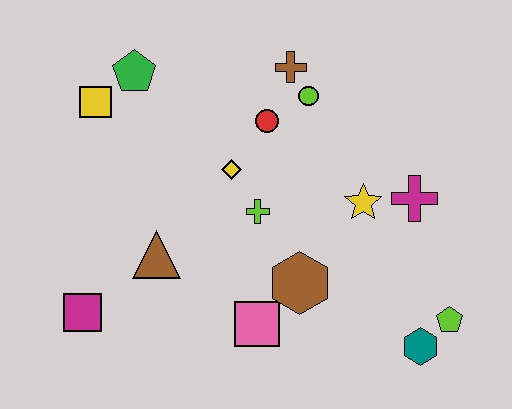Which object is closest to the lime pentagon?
The teal hexagon is closest to the lime pentagon.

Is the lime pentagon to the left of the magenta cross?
No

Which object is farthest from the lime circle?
The magenta square is farthest from the lime circle.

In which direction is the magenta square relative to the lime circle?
The magenta square is to the left of the lime circle.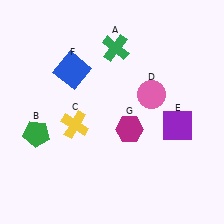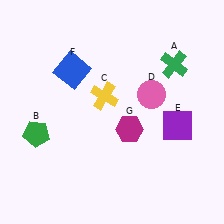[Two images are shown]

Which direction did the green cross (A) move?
The green cross (A) moved right.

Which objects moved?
The objects that moved are: the green cross (A), the yellow cross (C).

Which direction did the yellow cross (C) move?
The yellow cross (C) moved right.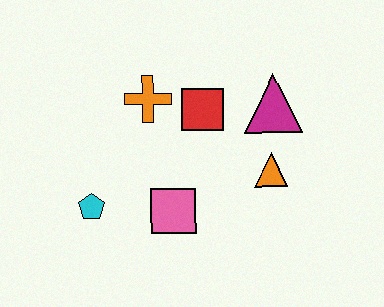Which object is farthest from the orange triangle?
The cyan pentagon is farthest from the orange triangle.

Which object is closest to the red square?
The orange cross is closest to the red square.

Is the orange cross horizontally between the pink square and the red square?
No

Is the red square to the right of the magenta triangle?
No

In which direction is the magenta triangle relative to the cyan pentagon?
The magenta triangle is to the right of the cyan pentagon.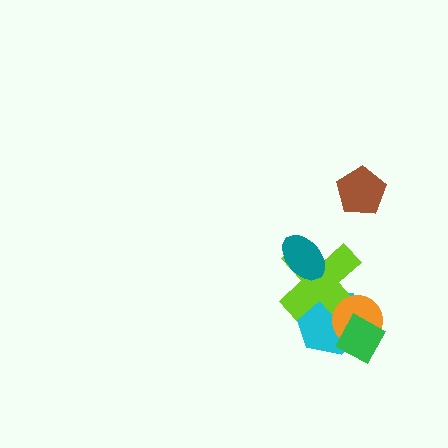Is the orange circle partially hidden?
Yes, it is partially covered by another shape.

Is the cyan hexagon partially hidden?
Yes, it is partially covered by another shape.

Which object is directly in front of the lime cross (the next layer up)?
The teal ellipse is directly in front of the lime cross.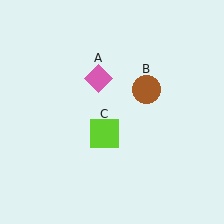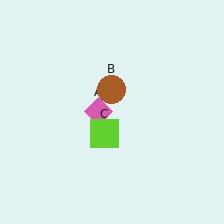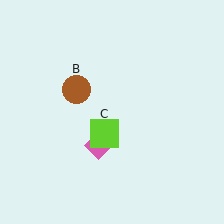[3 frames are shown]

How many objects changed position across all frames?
2 objects changed position: pink diamond (object A), brown circle (object B).